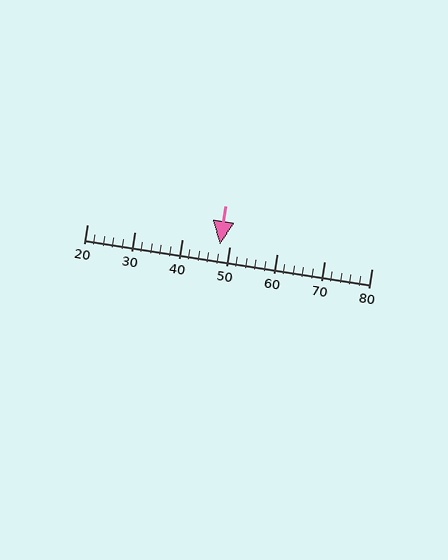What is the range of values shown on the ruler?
The ruler shows values from 20 to 80.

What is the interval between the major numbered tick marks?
The major tick marks are spaced 10 units apart.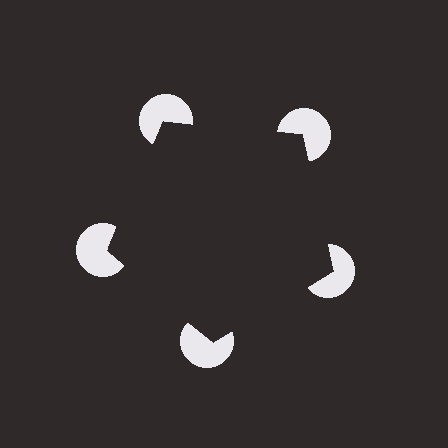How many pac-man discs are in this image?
There are 5 — one at each vertex of the illusory pentagon.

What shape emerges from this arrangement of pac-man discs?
An illusory pentagon — its edges are inferred from the aligned wedge cuts in the pac-man discs, not physically drawn.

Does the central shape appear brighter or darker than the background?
It typically appears slightly darker than the background, even though no actual brightness change is drawn.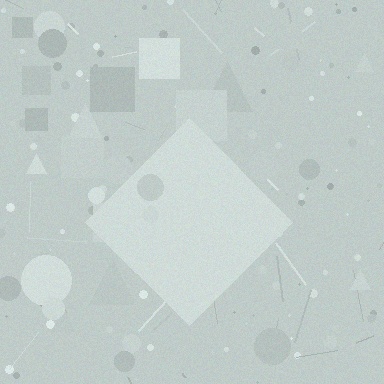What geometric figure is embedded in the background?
A diamond is embedded in the background.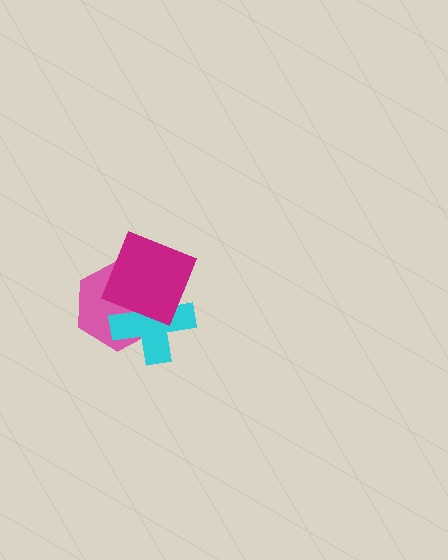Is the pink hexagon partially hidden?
Yes, it is partially covered by another shape.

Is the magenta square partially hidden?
No, no other shape covers it.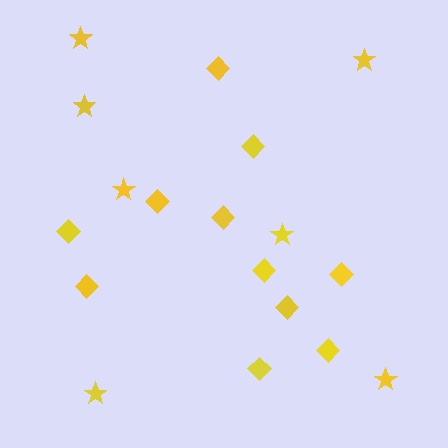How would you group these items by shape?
There are 2 groups: one group of diamonds (11) and one group of stars (7).